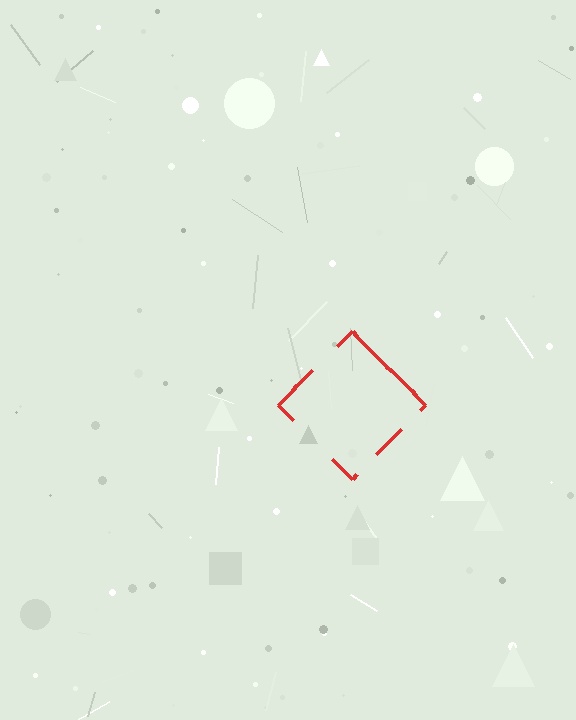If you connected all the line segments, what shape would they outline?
They would outline a diamond.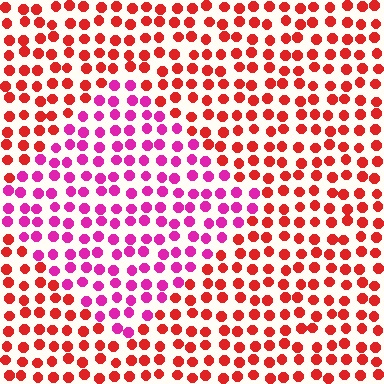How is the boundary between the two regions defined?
The boundary is defined purely by a slight shift in hue (about 45 degrees). Spacing, size, and orientation are identical on both sides.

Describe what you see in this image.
The image is filled with small red elements in a uniform arrangement. A diamond-shaped region is visible where the elements are tinted to a slightly different hue, forming a subtle color boundary.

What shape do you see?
I see a diamond.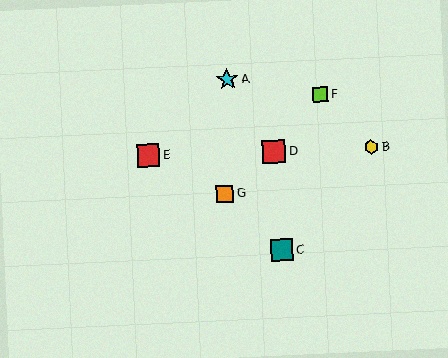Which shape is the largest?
The red square (labeled D) is the largest.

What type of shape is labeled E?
Shape E is a red square.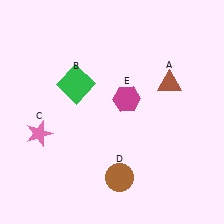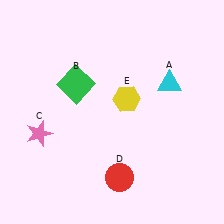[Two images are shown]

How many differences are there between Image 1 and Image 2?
There are 3 differences between the two images.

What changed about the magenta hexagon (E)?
In Image 1, E is magenta. In Image 2, it changed to yellow.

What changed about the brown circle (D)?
In Image 1, D is brown. In Image 2, it changed to red.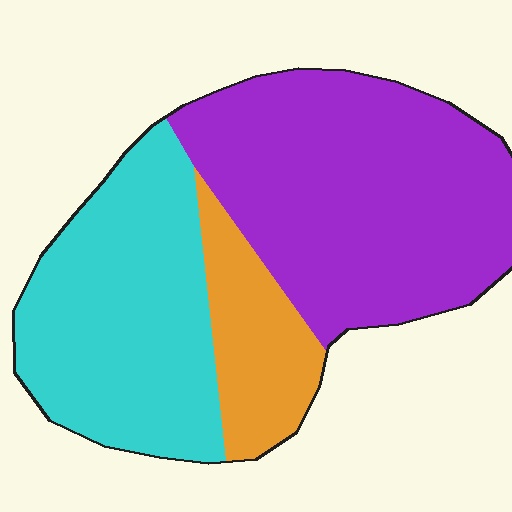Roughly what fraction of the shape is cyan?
Cyan covers 37% of the shape.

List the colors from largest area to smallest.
From largest to smallest: purple, cyan, orange.